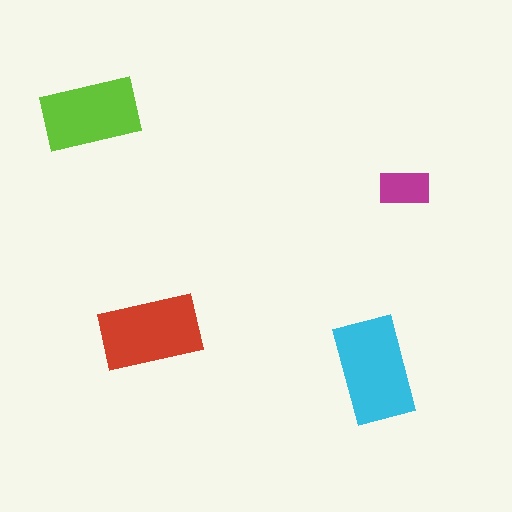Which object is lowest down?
The cyan rectangle is bottommost.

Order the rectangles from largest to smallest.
the cyan one, the red one, the lime one, the magenta one.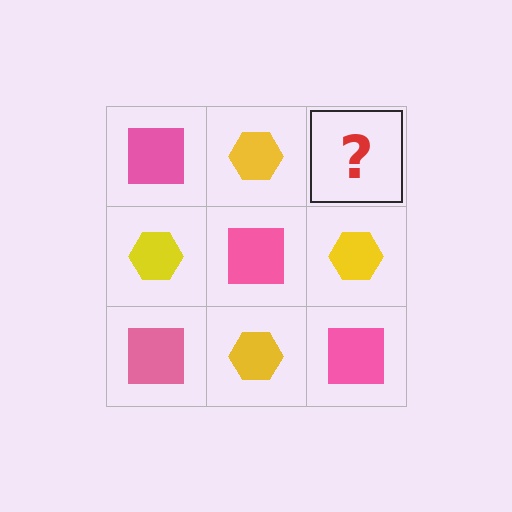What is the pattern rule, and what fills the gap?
The rule is that it alternates pink square and yellow hexagon in a checkerboard pattern. The gap should be filled with a pink square.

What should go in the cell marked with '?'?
The missing cell should contain a pink square.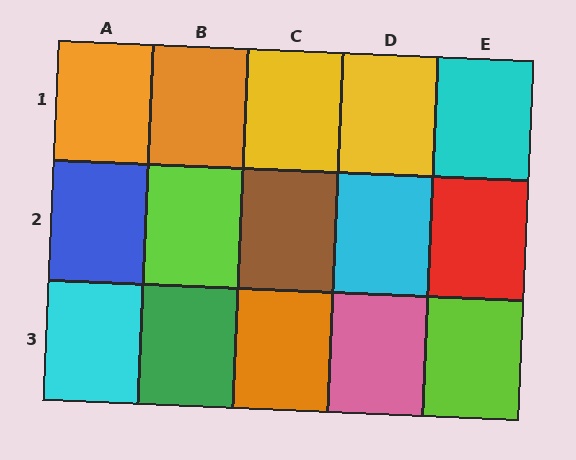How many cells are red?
1 cell is red.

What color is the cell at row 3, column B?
Green.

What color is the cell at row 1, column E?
Cyan.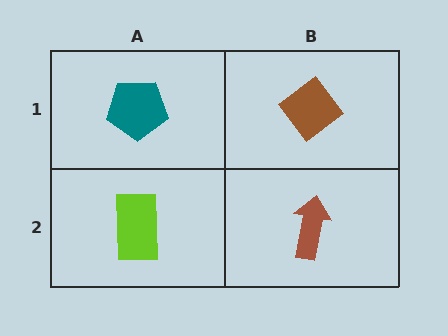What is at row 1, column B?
A brown diamond.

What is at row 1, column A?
A teal pentagon.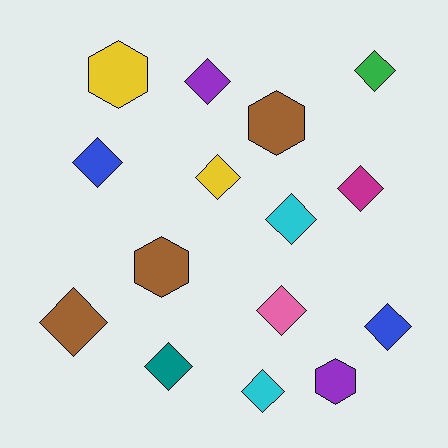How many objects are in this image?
There are 15 objects.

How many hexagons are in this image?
There are 4 hexagons.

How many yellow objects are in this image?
There are 2 yellow objects.